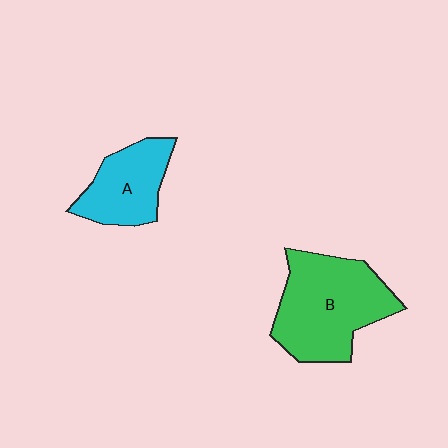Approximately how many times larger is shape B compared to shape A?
Approximately 1.6 times.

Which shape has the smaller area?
Shape A (cyan).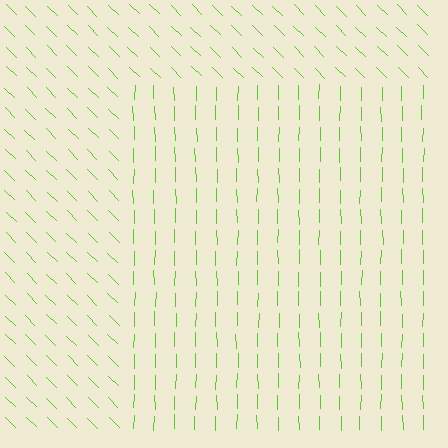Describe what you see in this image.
The image is filled with small lime line segments. A rectangle region in the image has lines oriented differently from the surrounding lines, creating a visible texture boundary.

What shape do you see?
I see a rectangle.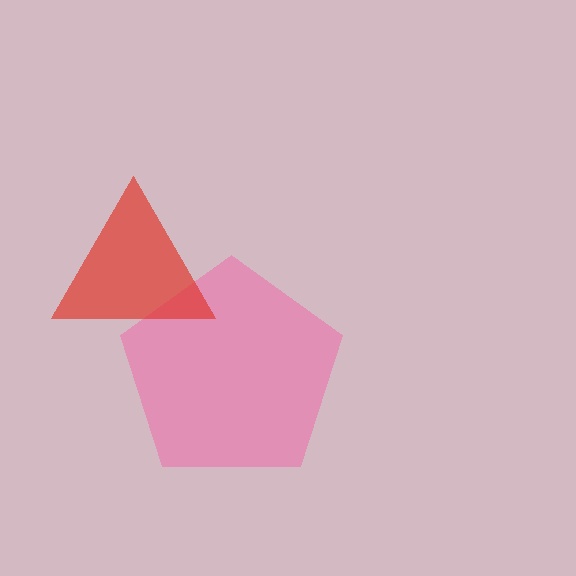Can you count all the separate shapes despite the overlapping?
Yes, there are 2 separate shapes.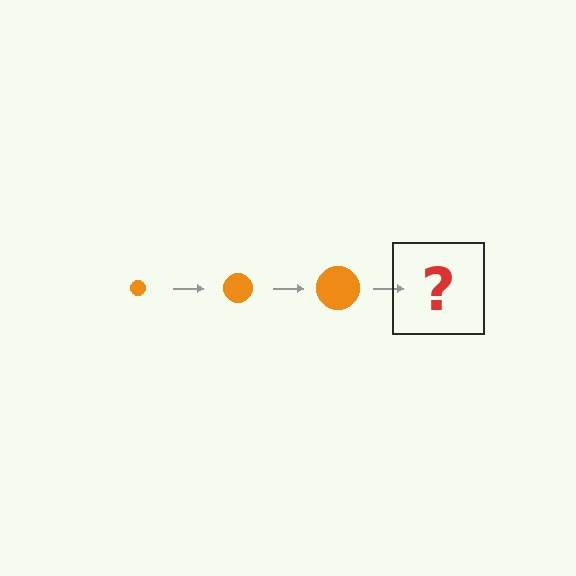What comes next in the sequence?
The next element should be an orange circle, larger than the previous one.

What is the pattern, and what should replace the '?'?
The pattern is that the circle gets progressively larger each step. The '?' should be an orange circle, larger than the previous one.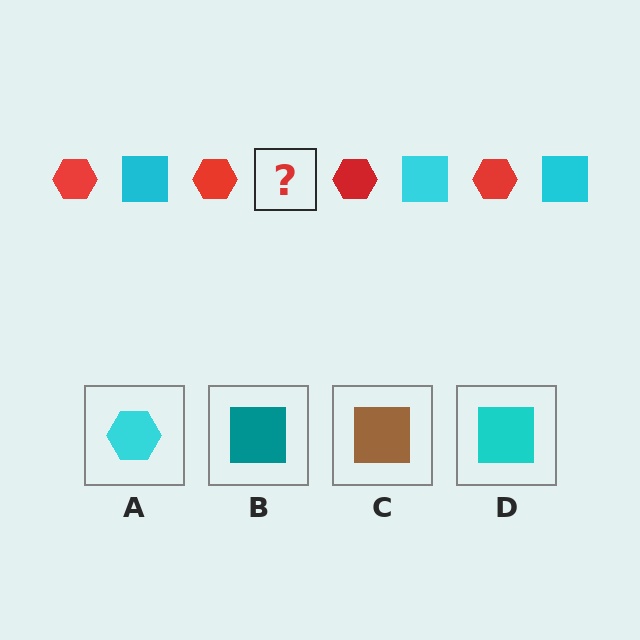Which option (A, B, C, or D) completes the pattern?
D.